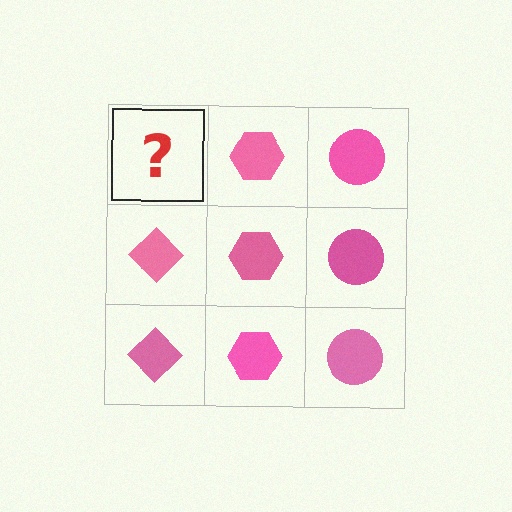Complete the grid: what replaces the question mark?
The question mark should be replaced with a pink diamond.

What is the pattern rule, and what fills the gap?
The rule is that each column has a consistent shape. The gap should be filled with a pink diamond.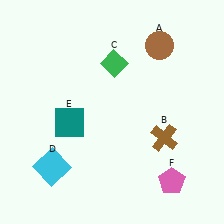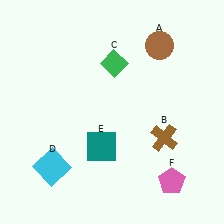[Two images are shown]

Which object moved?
The teal square (E) moved right.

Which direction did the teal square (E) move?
The teal square (E) moved right.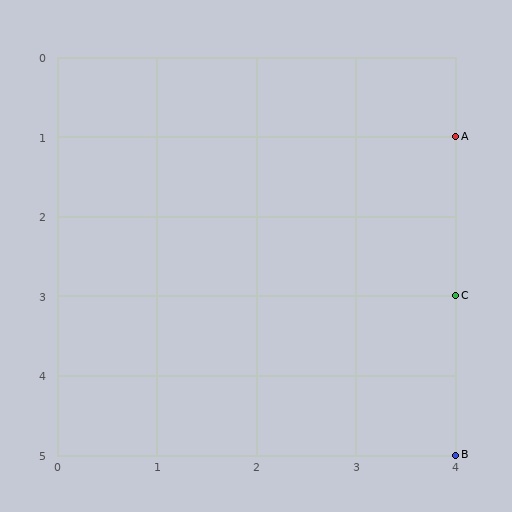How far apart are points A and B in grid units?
Points A and B are 4 rows apart.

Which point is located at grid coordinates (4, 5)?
Point B is at (4, 5).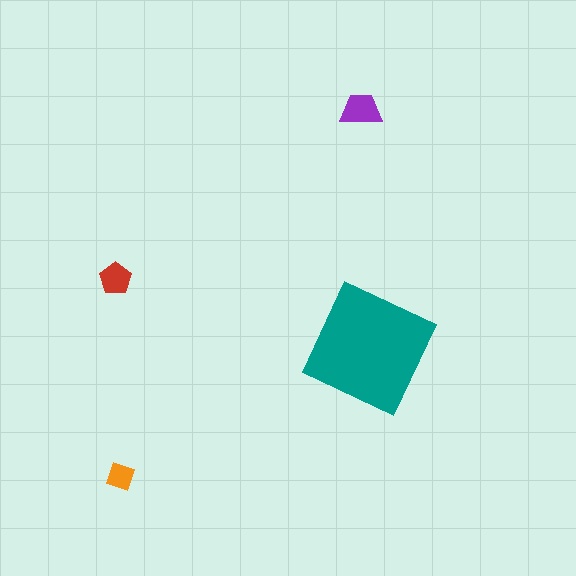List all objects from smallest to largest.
The orange diamond, the red pentagon, the purple trapezoid, the teal square.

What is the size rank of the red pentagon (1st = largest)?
3rd.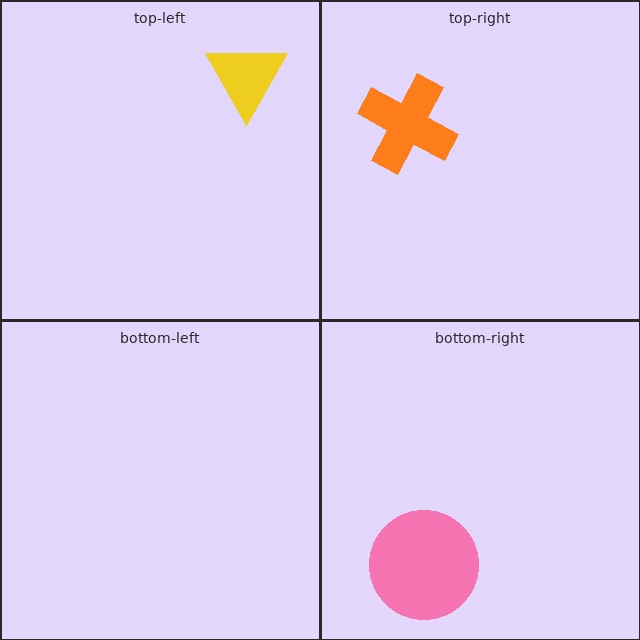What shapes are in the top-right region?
The orange cross.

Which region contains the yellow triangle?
The top-left region.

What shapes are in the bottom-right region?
The pink circle.